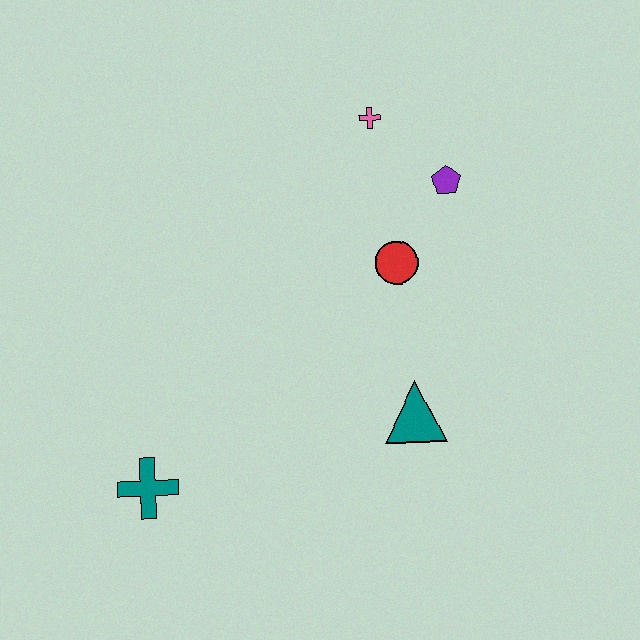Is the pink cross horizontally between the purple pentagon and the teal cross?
Yes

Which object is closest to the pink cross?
The purple pentagon is closest to the pink cross.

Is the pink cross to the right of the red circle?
No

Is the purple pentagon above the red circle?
Yes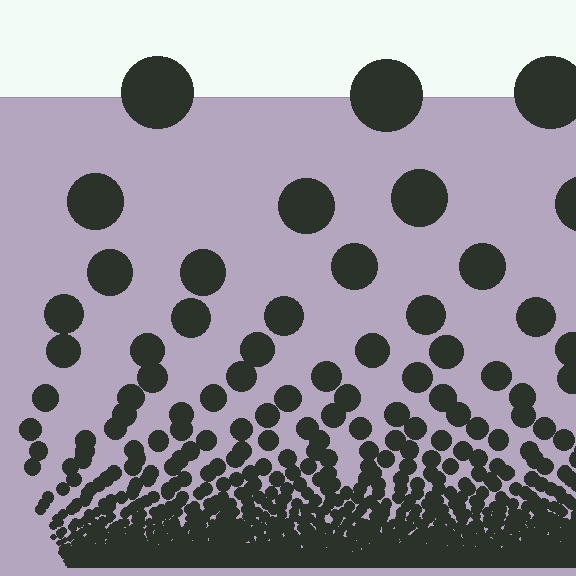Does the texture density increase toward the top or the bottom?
Density increases toward the bottom.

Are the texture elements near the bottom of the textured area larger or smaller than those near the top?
Smaller. The gradient is inverted — elements near the bottom are smaller and denser.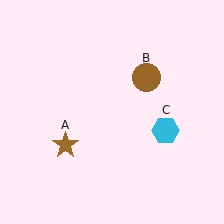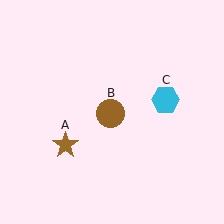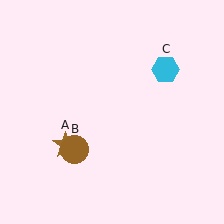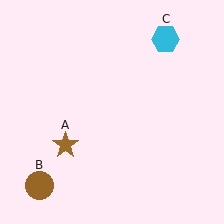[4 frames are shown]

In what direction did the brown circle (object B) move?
The brown circle (object B) moved down and to the left.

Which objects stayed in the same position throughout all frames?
Brown star (object A) remained stationary.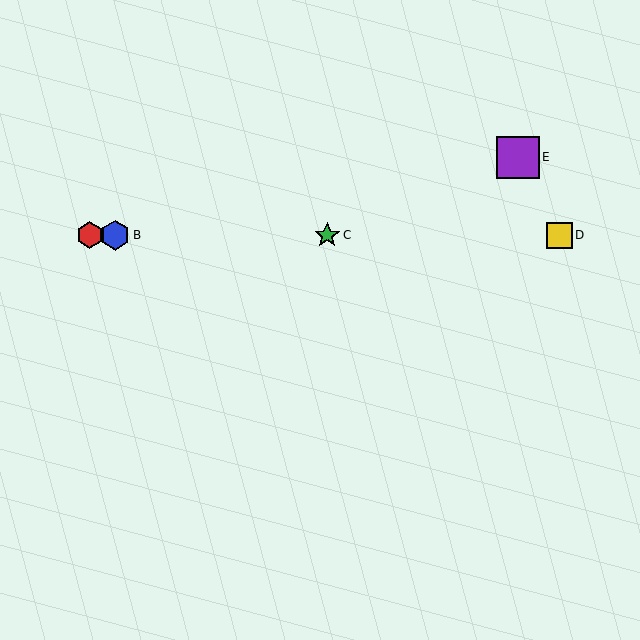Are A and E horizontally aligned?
No, A is at y≈235 and E is at y≈157.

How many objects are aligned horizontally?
4 objects (A, B, C, D) are aligned horizontally.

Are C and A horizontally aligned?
Yes, both are at y≈235.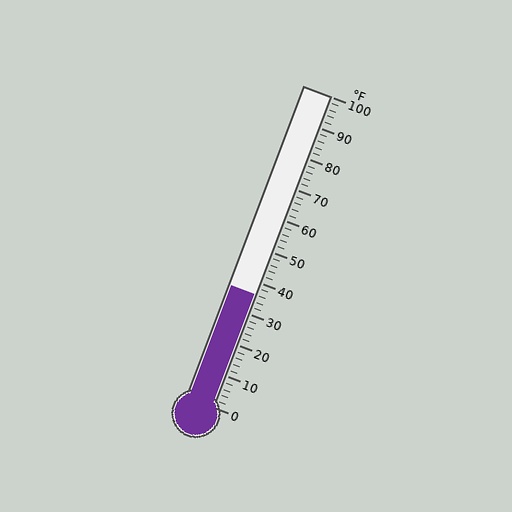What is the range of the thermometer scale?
The thermometer scale ranges from 0°F to 100°F.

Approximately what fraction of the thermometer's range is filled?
The thermometer is filled to approximately 35% of its range.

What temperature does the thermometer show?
The thermometer shows approximately 36°F.